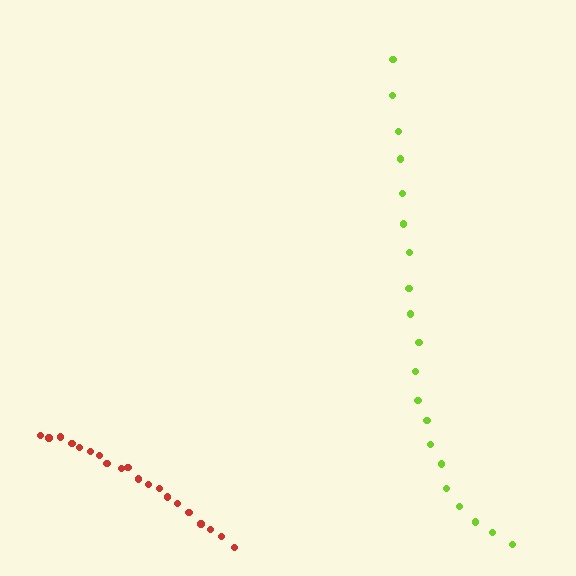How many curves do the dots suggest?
There are 2 distinct paths.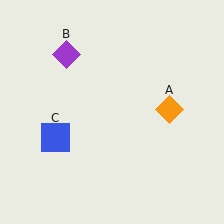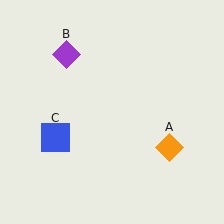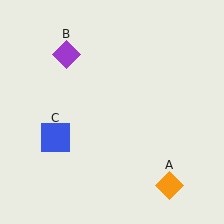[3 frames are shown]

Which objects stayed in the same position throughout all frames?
Purple diamond (object B) and blue square (object C) remained stationary.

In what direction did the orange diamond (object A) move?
The orange diamond (object A) moved down.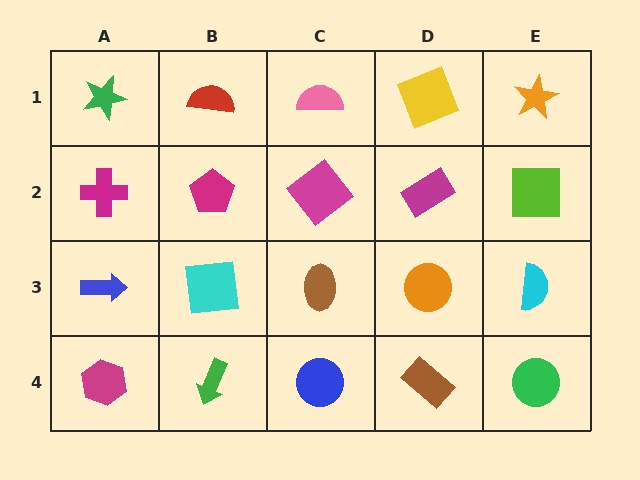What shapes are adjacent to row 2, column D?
A yellow square (row 1, column D), an orange circle (row 3, column D), a magenta diamond (row 2, column C), a lime square (row 2, column E).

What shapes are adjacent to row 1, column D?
A magenta rectangle (row 2, column D), a pink semicircle (row 1, column C), an orange star (row 1, column E).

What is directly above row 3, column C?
A magenta diamond.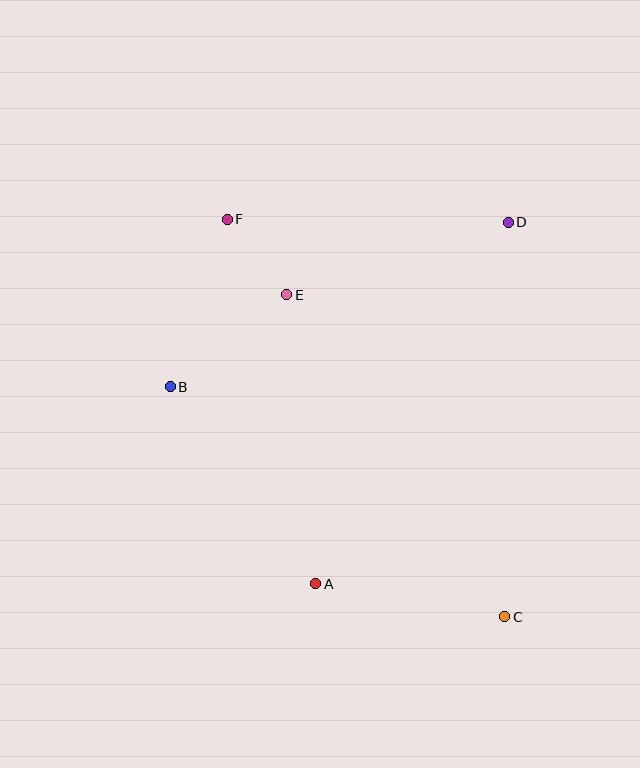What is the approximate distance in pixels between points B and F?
The distance between B and F is approximately 177 pixels.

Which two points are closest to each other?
Points E and F are closest to each other.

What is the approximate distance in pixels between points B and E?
The distance between B and E is approximately 148 pixels.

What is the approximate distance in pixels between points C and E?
The distance between C and E is approximately 389 pixels.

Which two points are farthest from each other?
Points C and F are farthest from each other.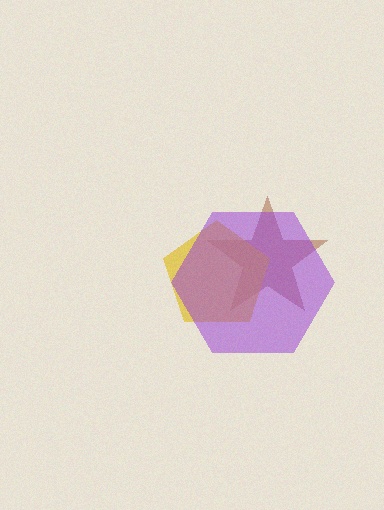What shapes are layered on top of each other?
The layered shapes are: a brown star, a yellow pentagon, a purple hexagon.